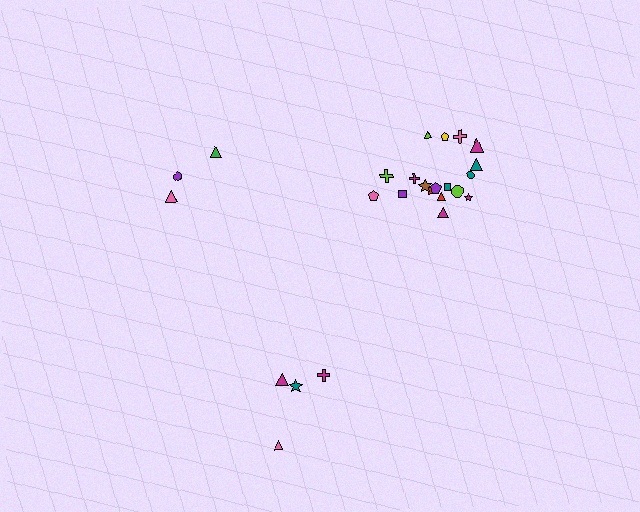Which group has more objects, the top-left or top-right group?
The top-right group.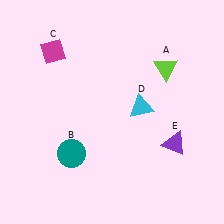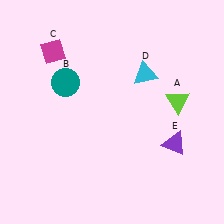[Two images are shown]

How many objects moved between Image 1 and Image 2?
3 objects moved between the two images.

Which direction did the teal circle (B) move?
The teal circle (B) moved up.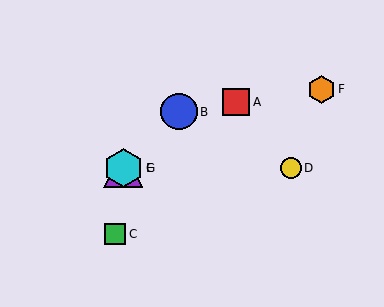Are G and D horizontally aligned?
Yes, both are at y≈168.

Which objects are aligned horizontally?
Objects D, E, G are aligned horizontally.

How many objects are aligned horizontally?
3 objects (D, E, G) are aligned horizontally.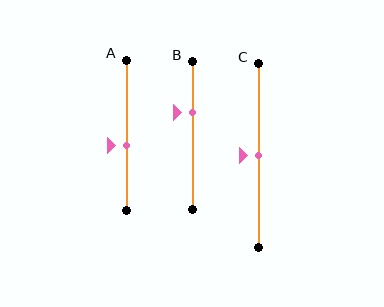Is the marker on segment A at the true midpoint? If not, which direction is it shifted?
No, the marker on segment A is shifted downward by about 7% of the segment length.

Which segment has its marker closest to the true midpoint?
Segment C has its marker closest to the true midpoint.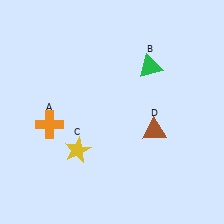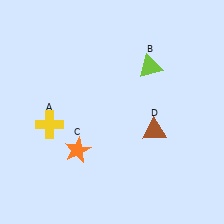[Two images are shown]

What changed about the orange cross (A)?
In Image 1, A is orange. In Image 2, it changed to yellow.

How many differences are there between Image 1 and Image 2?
There are 3 differences between the two images.